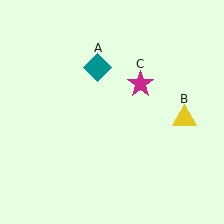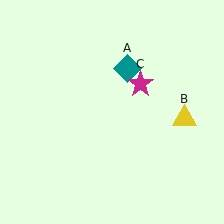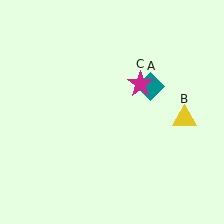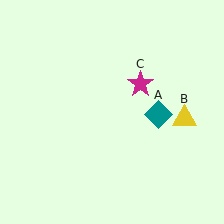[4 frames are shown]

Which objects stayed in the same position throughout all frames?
Yellow triangle (object B) and magenta star (object C) remained stationary.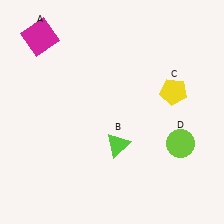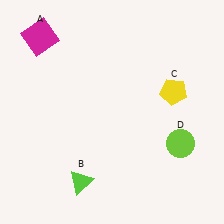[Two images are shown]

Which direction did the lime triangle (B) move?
The lime triangle (B) moved left.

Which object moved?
The lime triangle (B) moved left.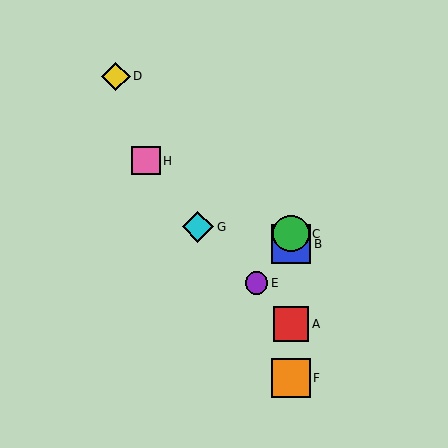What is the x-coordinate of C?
Object C is at x≈291.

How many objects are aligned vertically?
4 objects (A, B, C, F) are aligned vertically.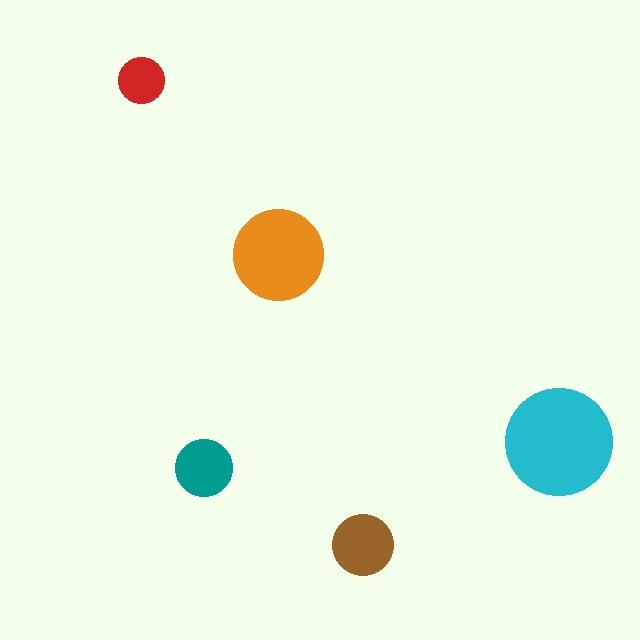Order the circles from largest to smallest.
the cyan one, the orange one, the brown one, the teal one, the red one.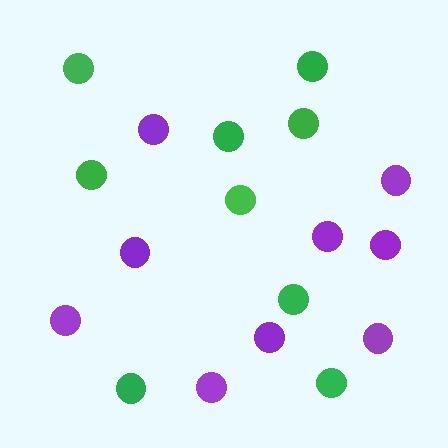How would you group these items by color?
There are 2 groups: one group of purple circles (9) and one group of green circles (9).